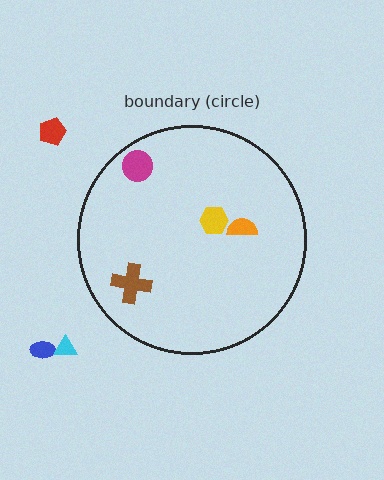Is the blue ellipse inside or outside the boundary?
Outside.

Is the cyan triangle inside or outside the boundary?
Outside.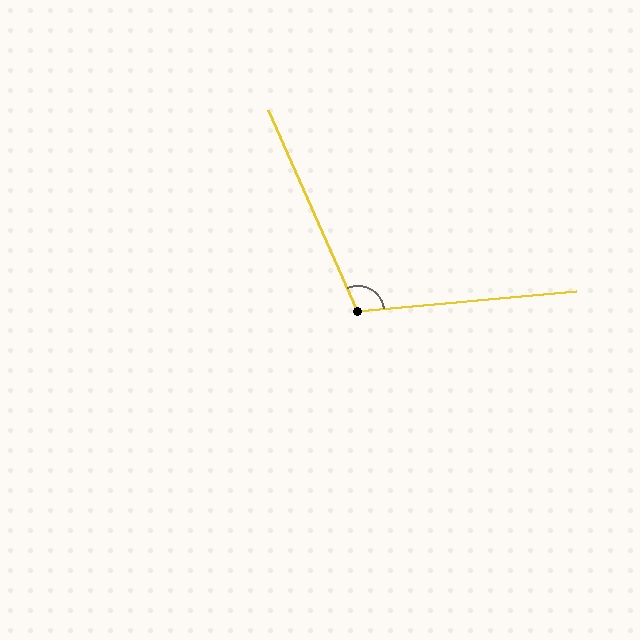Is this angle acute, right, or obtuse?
It is obtuse.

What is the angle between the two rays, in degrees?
Approximately 109 degrees.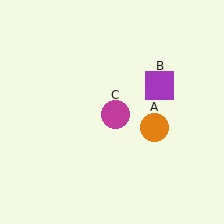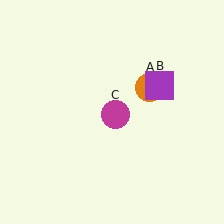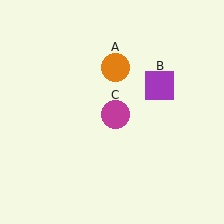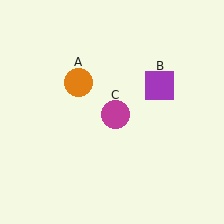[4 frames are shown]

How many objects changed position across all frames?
1 object changed position: orange circle (object A).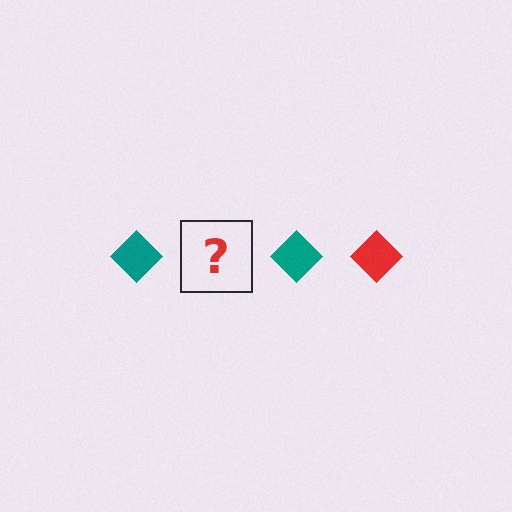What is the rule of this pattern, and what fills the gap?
The rule is that the pattern cycles through teal, red diamonds. The gap should be filled with a red diamond.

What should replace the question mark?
The question mark should be replaced with a red diamond.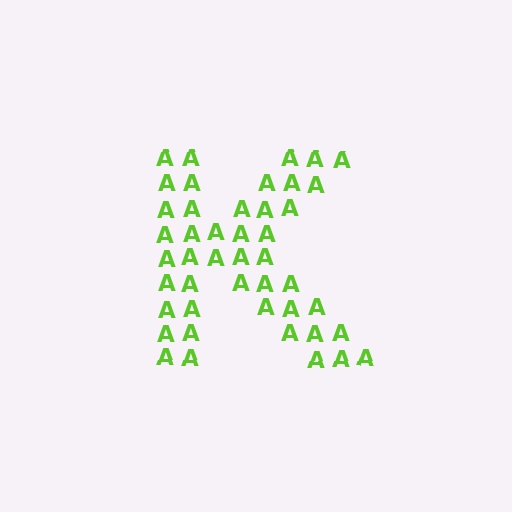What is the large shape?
The large shape is the letter K.